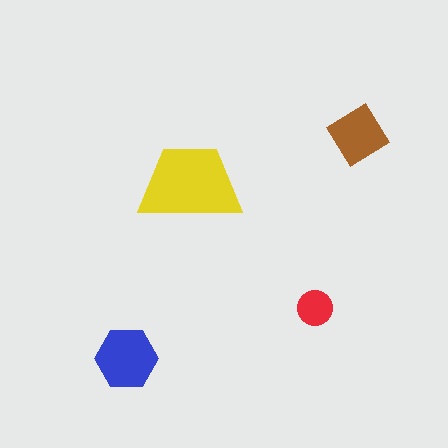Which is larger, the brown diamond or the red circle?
The brown diamond.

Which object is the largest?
The yellow trapezoid.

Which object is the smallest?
The red circle.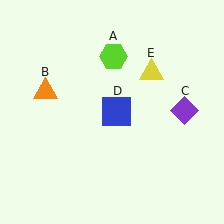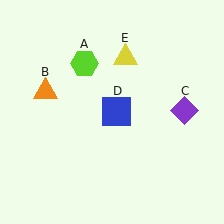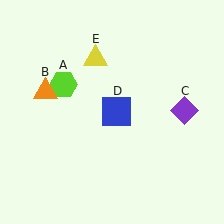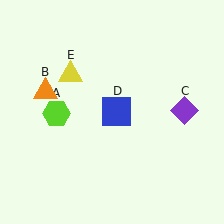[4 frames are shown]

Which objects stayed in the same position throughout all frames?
Orange triangle (object B) and purple diamond (object C) and blue square (object D) remained stationary.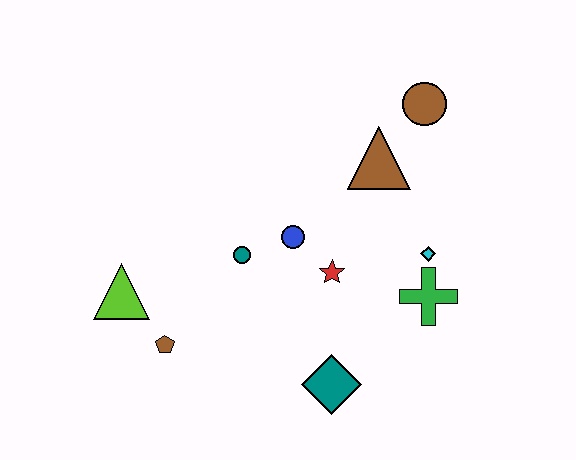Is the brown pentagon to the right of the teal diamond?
No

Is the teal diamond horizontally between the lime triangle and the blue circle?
No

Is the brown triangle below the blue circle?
No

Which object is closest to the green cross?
The cyan diamond is closest to the green cross.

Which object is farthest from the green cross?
The lime triangle is farthest from the green cross.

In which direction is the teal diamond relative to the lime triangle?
The teal diamond is to the right of the lime triangle.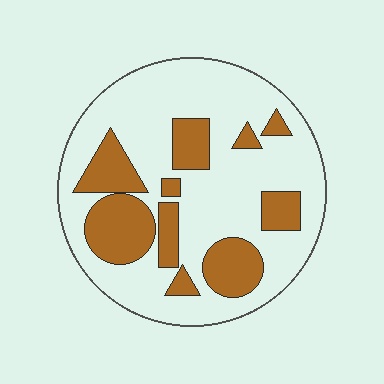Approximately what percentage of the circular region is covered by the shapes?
Approximately 30%.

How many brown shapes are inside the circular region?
10.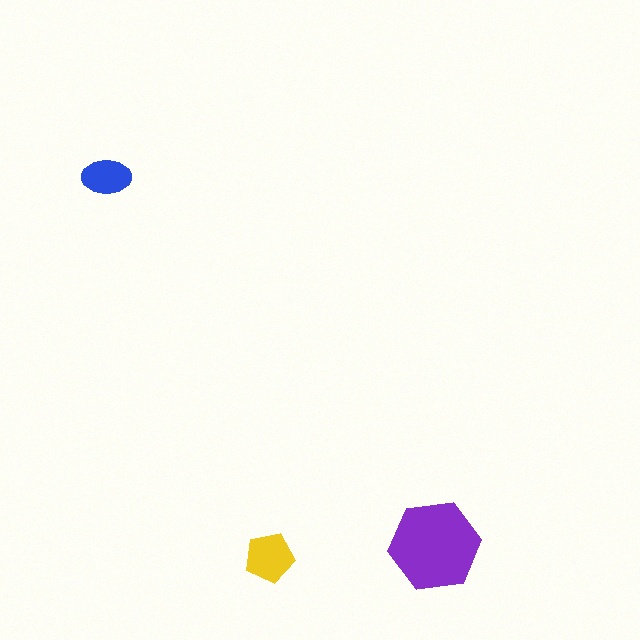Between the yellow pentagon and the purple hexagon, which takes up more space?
The purple hexagon.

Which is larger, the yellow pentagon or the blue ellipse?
The yellow pentagon.